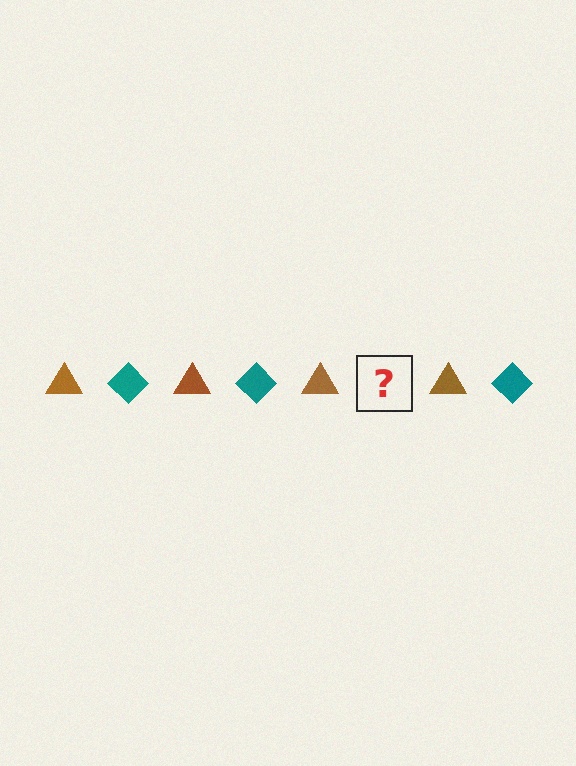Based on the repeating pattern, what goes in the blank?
The blank should be a teal diamond.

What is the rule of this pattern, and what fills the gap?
The rule is that the pattern alternates between brown triangle and teal diamond. The gap should be filled with a teal diamond.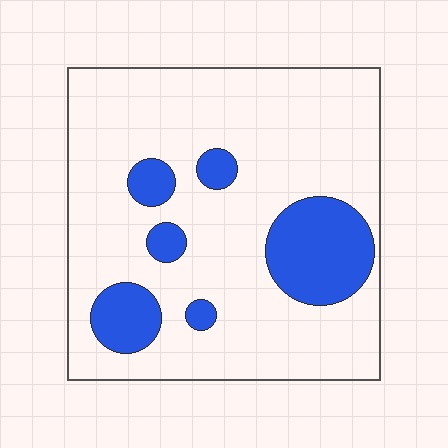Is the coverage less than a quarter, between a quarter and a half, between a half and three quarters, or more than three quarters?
Less than a quarter.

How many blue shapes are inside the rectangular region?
6.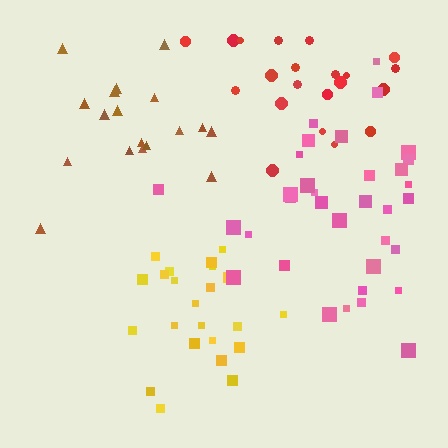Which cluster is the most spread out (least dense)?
Red.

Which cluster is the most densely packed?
Yellow.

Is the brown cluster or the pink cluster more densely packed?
Brown.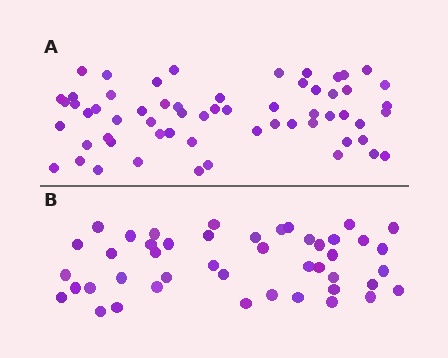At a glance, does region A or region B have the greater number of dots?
Region A (the top region) has more dots.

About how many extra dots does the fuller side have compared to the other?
Region A has approximately 15 more dots than region B.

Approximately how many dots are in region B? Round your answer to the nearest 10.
About 40 dots. (The exact count is 45, which rounds to 40.)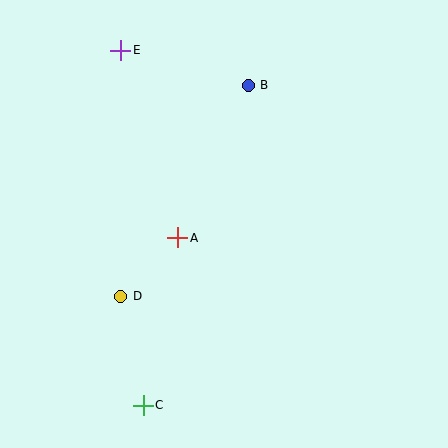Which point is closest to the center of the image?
Point A at (178, 238) is closest to the center.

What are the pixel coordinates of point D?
Point D is at (121, 296).